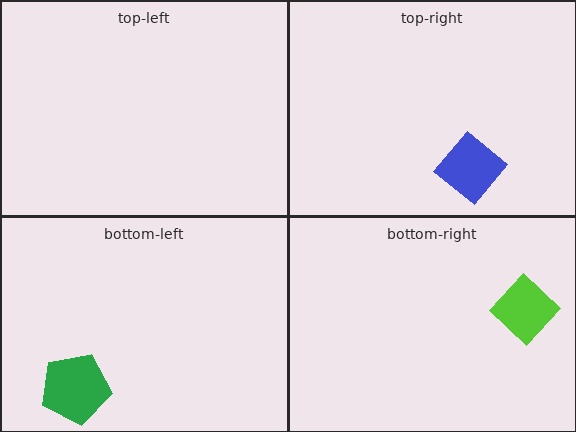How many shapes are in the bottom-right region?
1.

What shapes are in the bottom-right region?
The lime diamond.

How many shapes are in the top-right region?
1.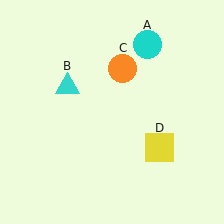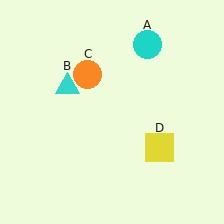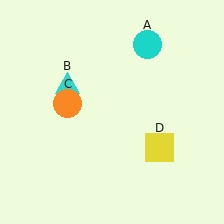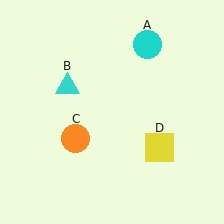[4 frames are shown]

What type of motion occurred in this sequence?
The orange circle (object C) rotated counterclockwise around the center of the scene.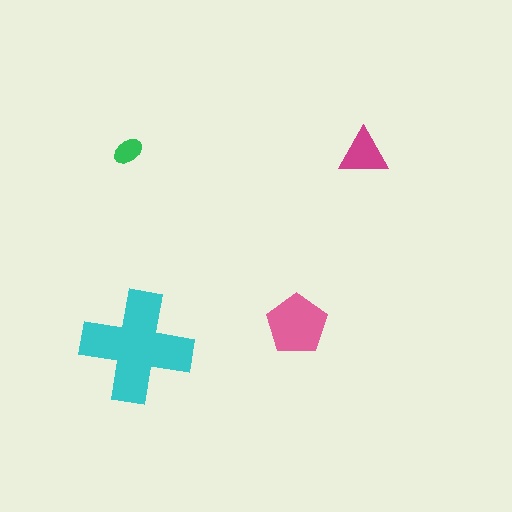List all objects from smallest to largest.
The green ellipse, the magenta triangle, the pink pentagon, the cyan cross.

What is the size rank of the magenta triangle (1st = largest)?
3rd.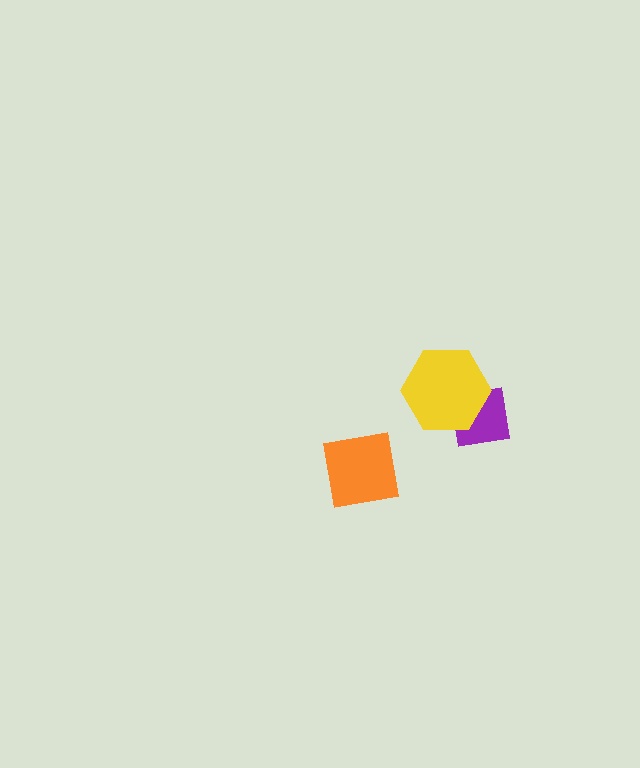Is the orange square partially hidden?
No, no other shape covers it.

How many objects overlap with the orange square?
0 objects overlap with the orange square.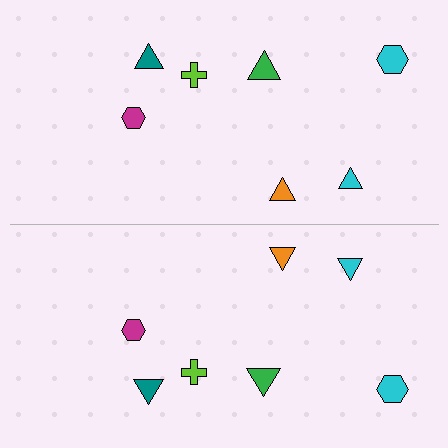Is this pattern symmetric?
Yes, this pattern has bilateral (reflection) symmetry.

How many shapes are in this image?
There are 14 shapes in this image.